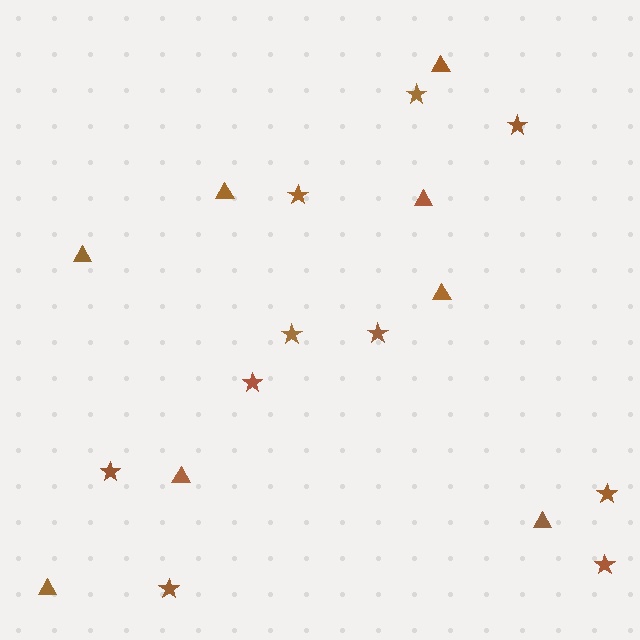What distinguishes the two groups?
There are 2 groups: one group of triangles (8) and one group of stars (10).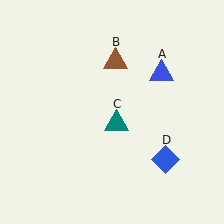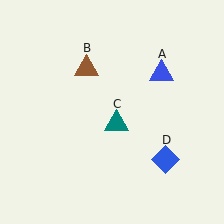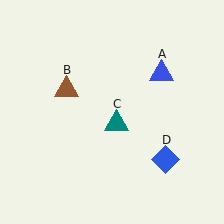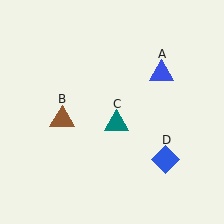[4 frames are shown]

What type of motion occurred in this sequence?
The brown triangle (object B) rotated counterclockwise around the center of the scene.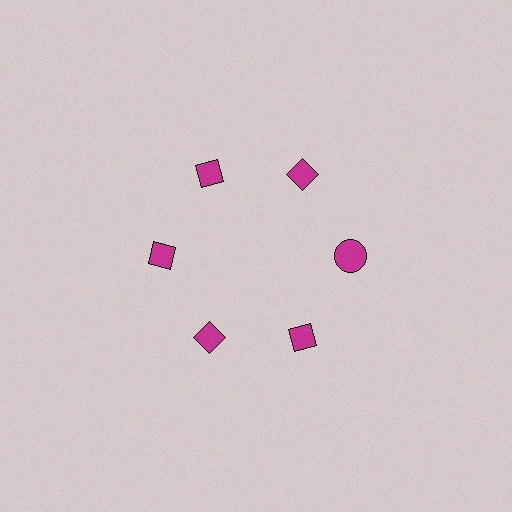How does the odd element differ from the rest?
It has a different shape: circle instead of diamond.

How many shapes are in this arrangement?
There are 6 shapes arranged in a ring pattern.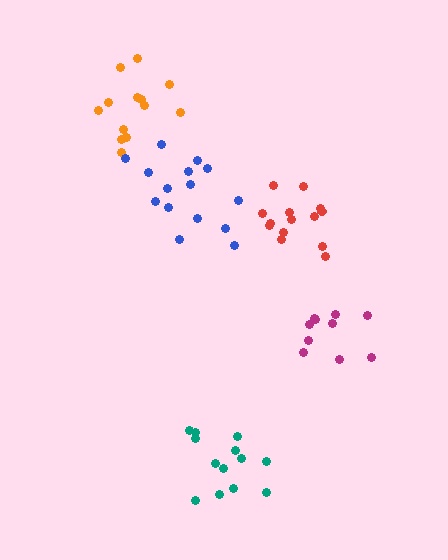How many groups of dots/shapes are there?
There are 5 groups.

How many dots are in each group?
Group 1: 14 dots, Group 2: 10 dots, Group 3: 13 dots, Group 4: 15 dots, Group 5: 13 dots (65 total).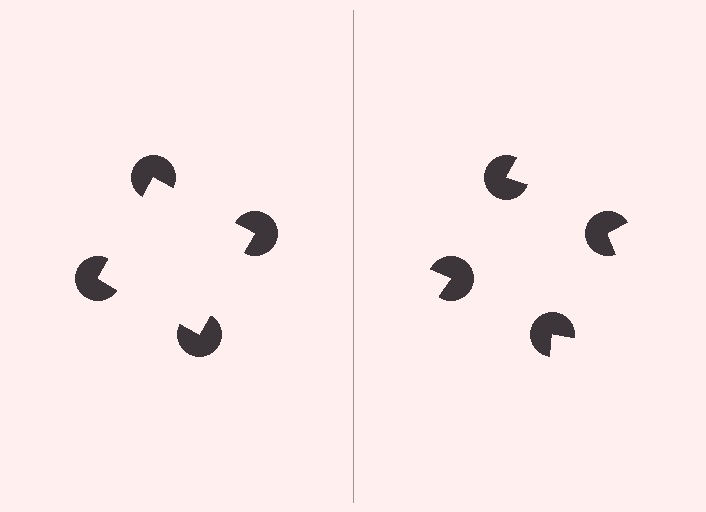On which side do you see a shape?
An illusory square appears on the left side. On the right side the wedge cuts are rotated, so no coherent shape forms.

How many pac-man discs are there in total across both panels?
8 — 4 on each side.